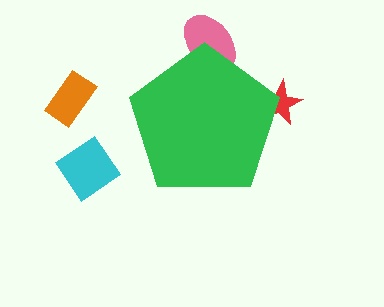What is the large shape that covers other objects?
A green pentagon.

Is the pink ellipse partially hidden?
Yes, the pink ellipse is partially hidden behind the green pentagon.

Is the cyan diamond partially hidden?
No, the cyan diamond is fully visible.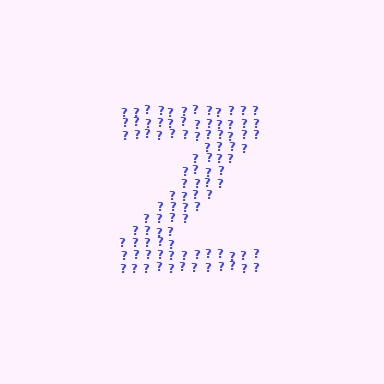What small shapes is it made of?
It is made of small question marks.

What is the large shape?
The large shape is the letter Z.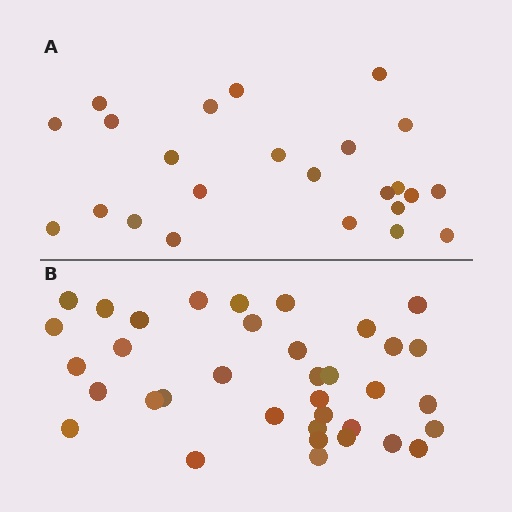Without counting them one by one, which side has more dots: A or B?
Region B (the bottom region) has more dots.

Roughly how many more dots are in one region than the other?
Region B has roughly 12 or so more dots than region A.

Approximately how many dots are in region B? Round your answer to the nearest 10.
About 40 dots. (The exact count is 36, which rounds to 40.)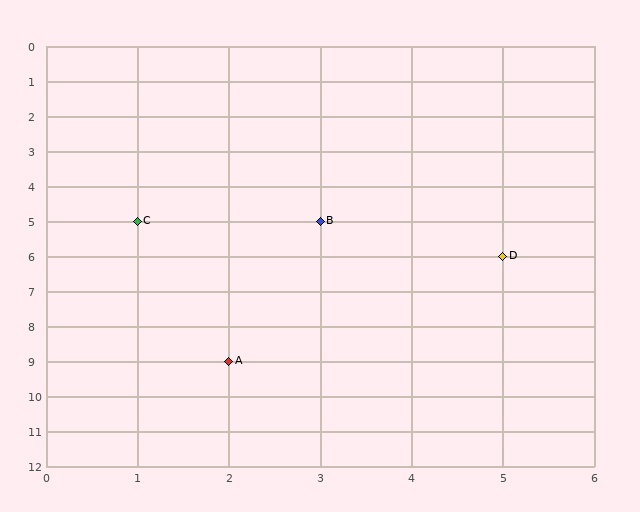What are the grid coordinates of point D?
Point D is at grid coordinates (5, 6).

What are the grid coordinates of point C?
Point C is at grid coordinates (1, 5).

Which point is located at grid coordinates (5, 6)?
Point D is at (5, 6).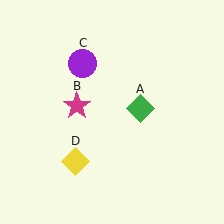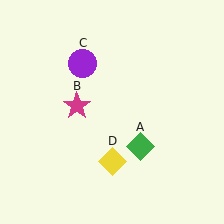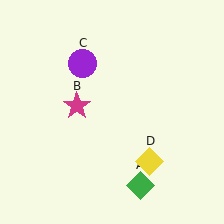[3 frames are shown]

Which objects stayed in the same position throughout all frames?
Magenta star (object B) and purple circle (object C) remained stationary.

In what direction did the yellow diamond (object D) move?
The yellow diamond (object D) moved right.